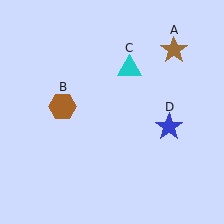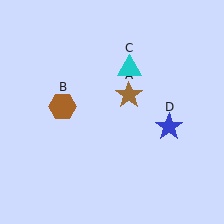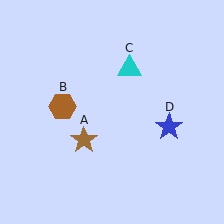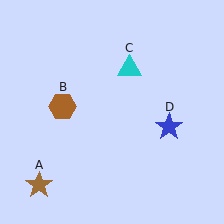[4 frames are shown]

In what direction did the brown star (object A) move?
The brown star (object A) moved down and to the left.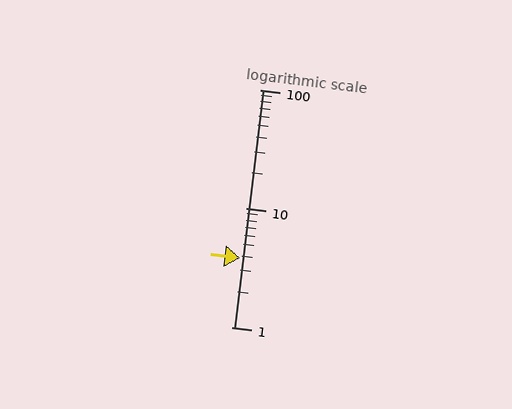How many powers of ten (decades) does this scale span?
The scale spans 2 decades, from 1 to 100.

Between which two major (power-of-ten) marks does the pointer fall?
The pointer is between 1 and 10.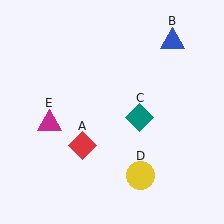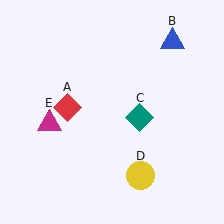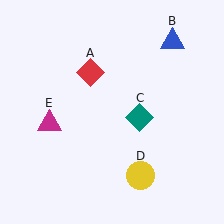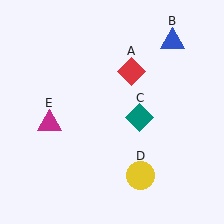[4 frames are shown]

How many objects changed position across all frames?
1 object changed position: red diamond (object A).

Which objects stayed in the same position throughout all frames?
Blue triangle (object B) and teal diamond (object C) and yellow circle (object D) and magenta triangle (object E) remained stationary.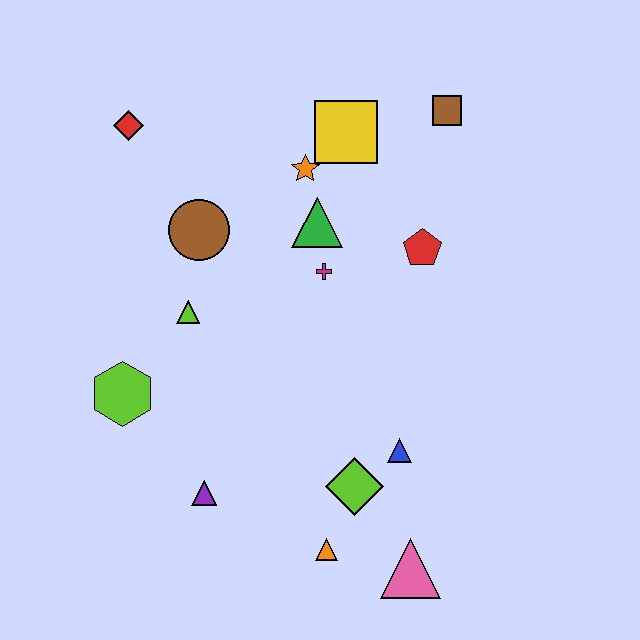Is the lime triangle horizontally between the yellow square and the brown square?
No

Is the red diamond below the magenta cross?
No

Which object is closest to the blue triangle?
The lime diamond is closest to the blue triangle.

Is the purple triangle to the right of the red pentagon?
No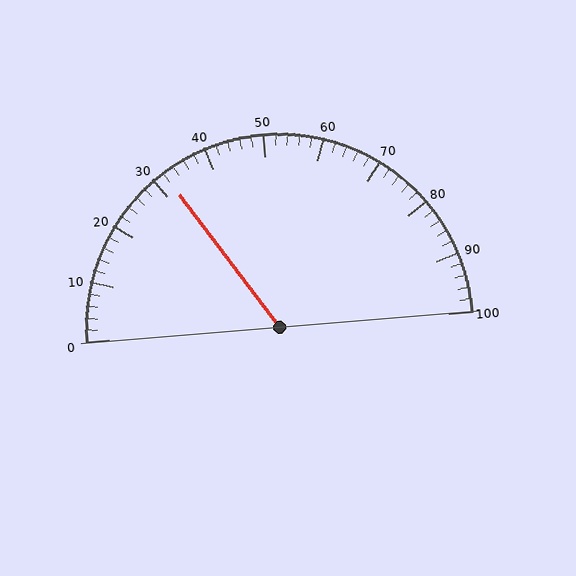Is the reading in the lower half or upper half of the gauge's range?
The reading is in the lower half of the range (0 to 100).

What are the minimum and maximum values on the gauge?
The gauge ranges from 0 to 100.